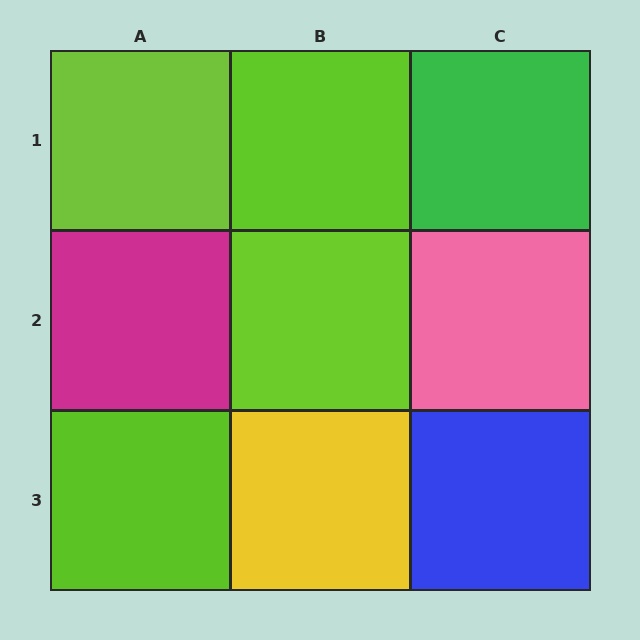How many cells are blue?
1 cell is blue.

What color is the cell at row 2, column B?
Lime.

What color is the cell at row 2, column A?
Magenta.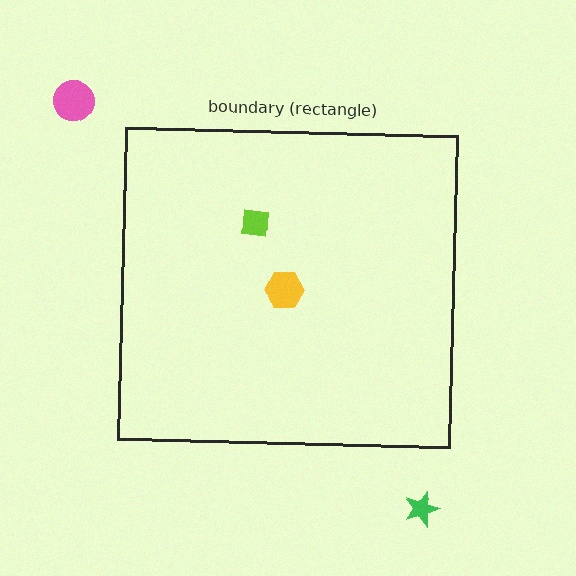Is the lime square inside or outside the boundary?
Inside.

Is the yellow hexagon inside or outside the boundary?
Inside.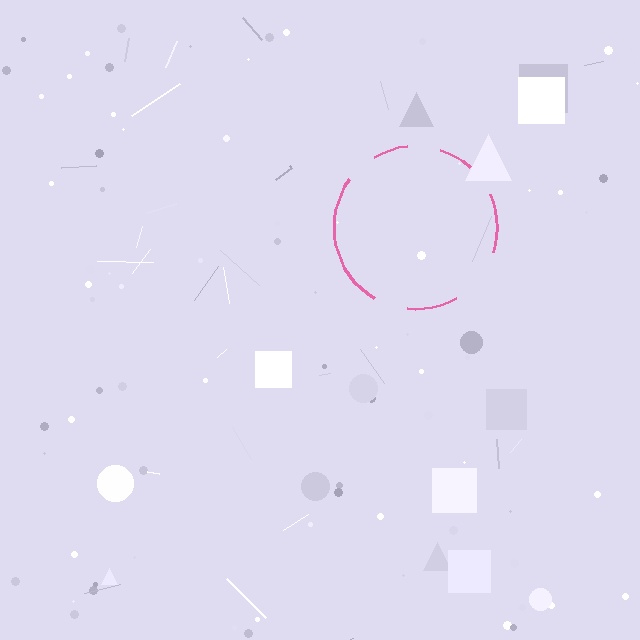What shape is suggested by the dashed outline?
The dashed outline suggests a circle.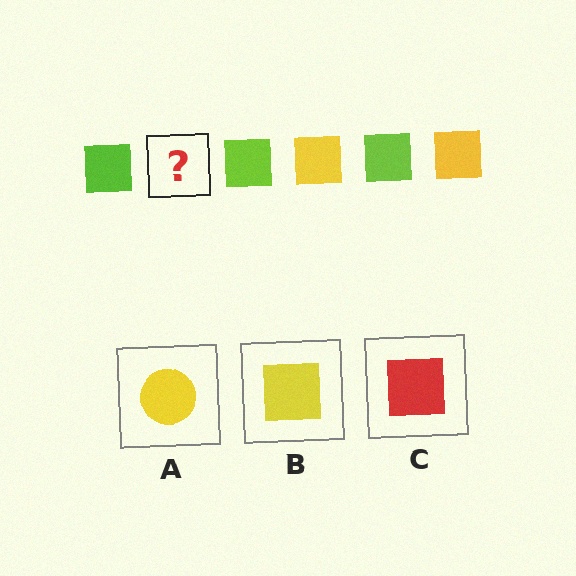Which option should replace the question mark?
Option B.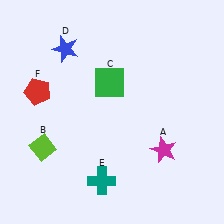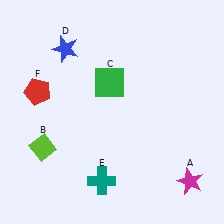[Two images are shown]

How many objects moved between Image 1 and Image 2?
1 object moved between the two images.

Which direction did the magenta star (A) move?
The magenta star (A) moved down.